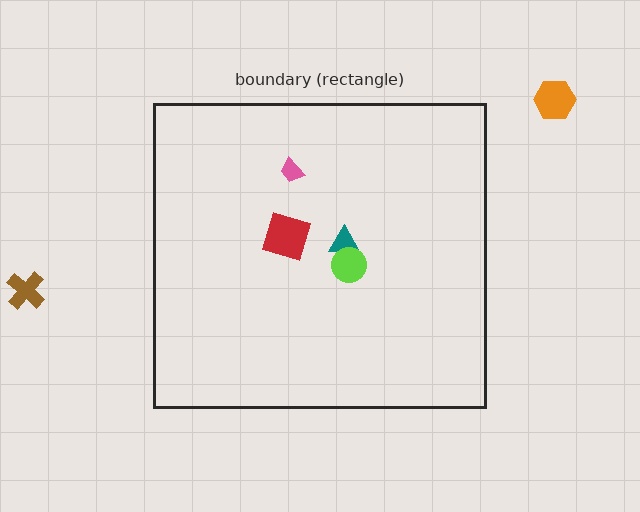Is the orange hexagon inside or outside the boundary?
Outside.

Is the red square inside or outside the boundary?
Inside.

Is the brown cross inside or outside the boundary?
Outside.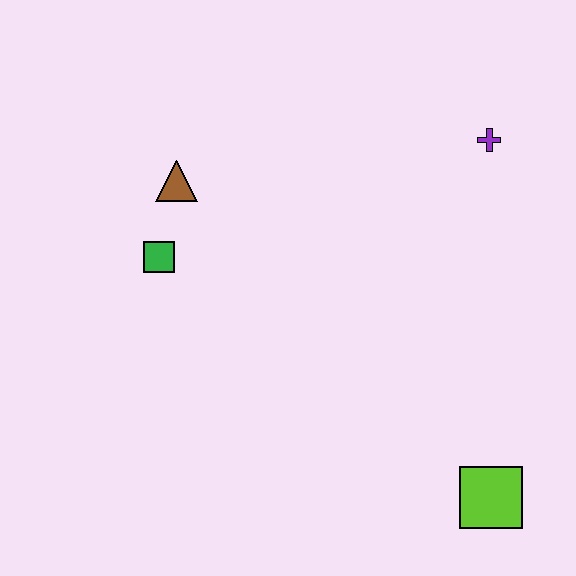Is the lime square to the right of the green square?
Yes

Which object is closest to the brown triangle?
The green square is closest to the brown triangle.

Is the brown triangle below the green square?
No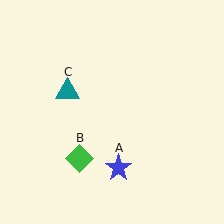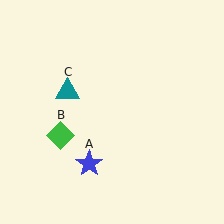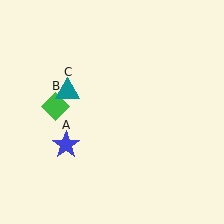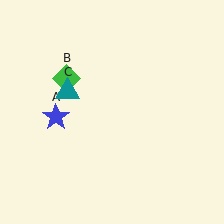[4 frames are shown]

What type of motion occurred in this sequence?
The blue star (object A), green diamond (object B) rotated clockwise around the center of the scene.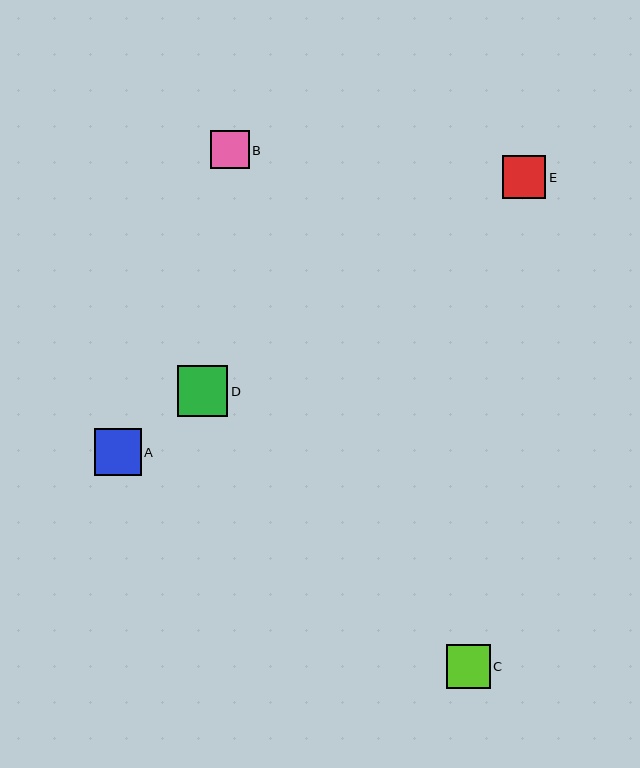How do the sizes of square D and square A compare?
Square D and square A are approximately the same size.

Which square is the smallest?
Square B is the smallest with a size of approximately 39 pixels.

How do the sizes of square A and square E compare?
Square A and square E are approximately the same size.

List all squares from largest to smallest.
From largest to smallest: D, A, C, E, B.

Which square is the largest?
Square D is the largest with a size of approximately 51 pixels.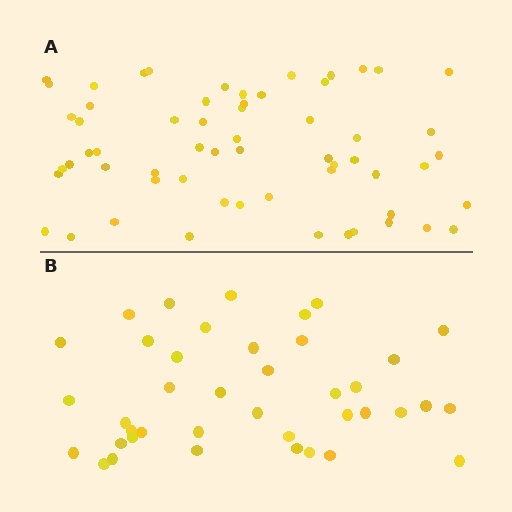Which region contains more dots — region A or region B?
Region A (the top region) has more dots.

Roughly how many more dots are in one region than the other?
Region A has approximately 20 more dots than region B.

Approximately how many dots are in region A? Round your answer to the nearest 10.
About 60 dots.